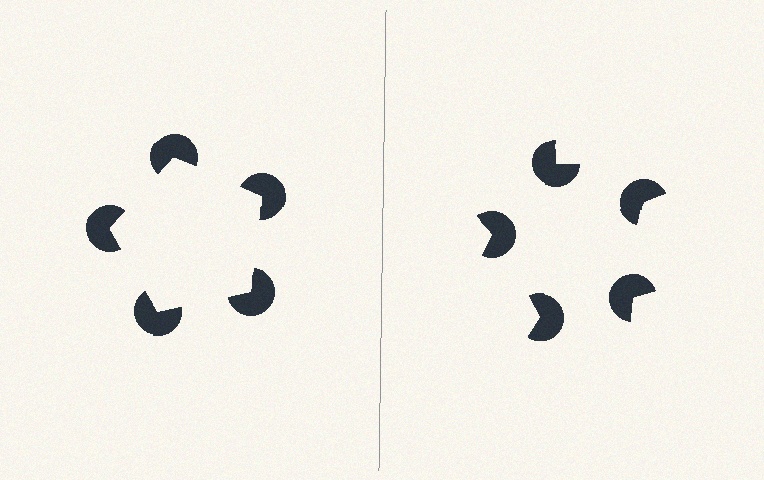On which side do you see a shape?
An illusory pentagon appears on the left side. On the right side the wedge cuts are rotated, so no coherent shape forms.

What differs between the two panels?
The pac-man discs are positioned identically on both sides; only the wedge orientations differ. On the left they align to a pentagon; on the right they are misaligned.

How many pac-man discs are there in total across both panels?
10 — 5 on each side.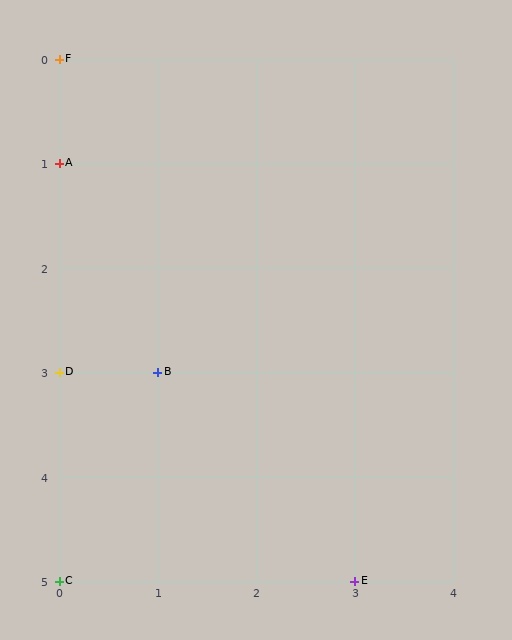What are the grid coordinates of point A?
Point A is at grid coordinates (0, 1).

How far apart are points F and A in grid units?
Points F and A are 1 row apart.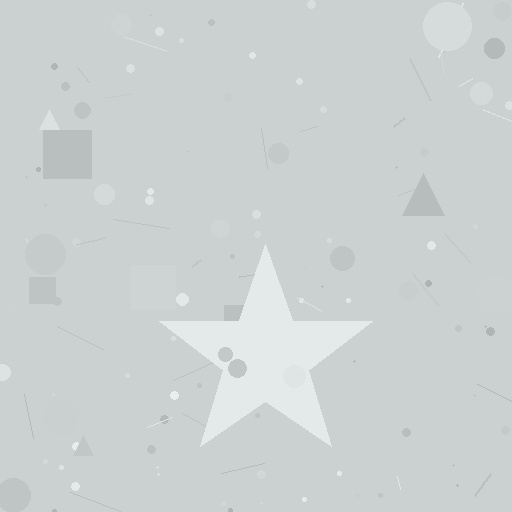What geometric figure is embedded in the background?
A star is embedded in the background.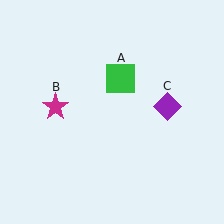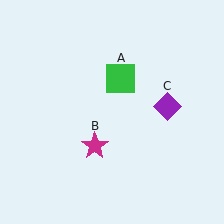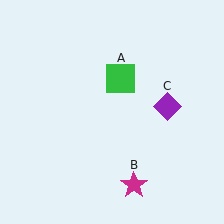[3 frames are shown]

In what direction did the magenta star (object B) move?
The magenta star (object B) moved down and to the right.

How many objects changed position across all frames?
1 object changed position: magenta star (object B).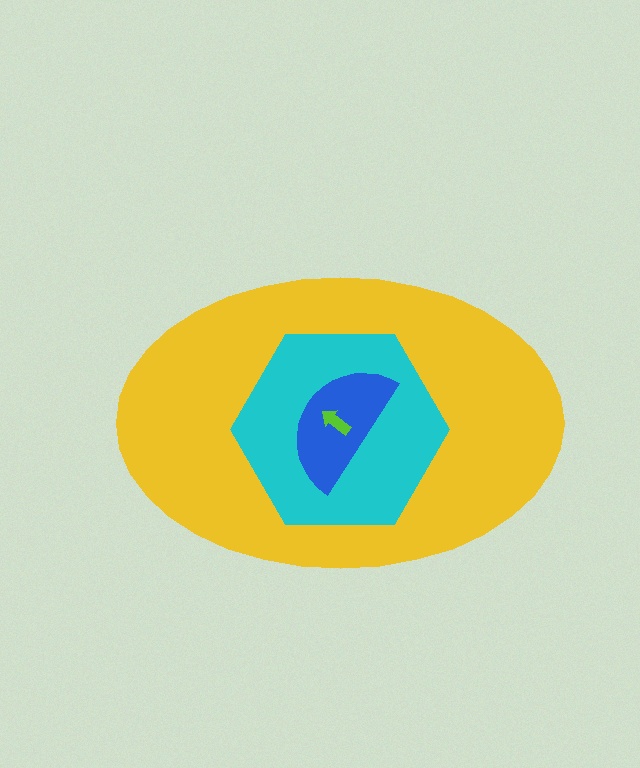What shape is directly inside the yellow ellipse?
The cyan hexagon.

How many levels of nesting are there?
4.